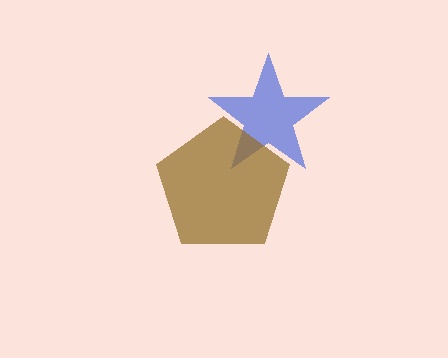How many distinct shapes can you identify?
There are 2 distinct shapes: a blue star, a brown pentagon.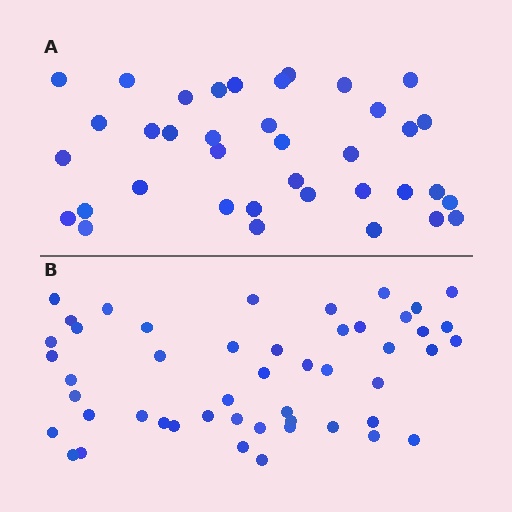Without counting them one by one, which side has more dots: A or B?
Region B (the bottom region) has more dots.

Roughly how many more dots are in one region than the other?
Region B has roughly 12 or so more dots than region A.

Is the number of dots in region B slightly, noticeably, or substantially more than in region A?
Region B has noticeably more, but not dramatically so. The ratio is roughly 1.3 to 1.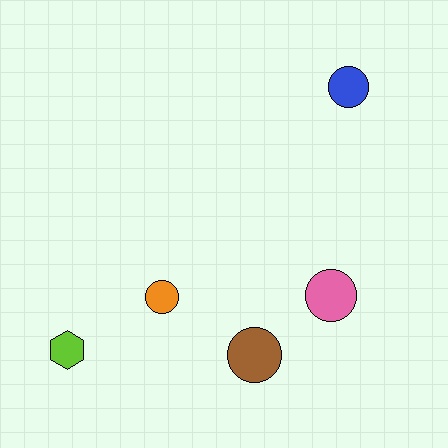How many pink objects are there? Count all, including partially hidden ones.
There is 1 pink object.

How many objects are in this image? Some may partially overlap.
There are 5 objects.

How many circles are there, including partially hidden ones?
There are 4 circles.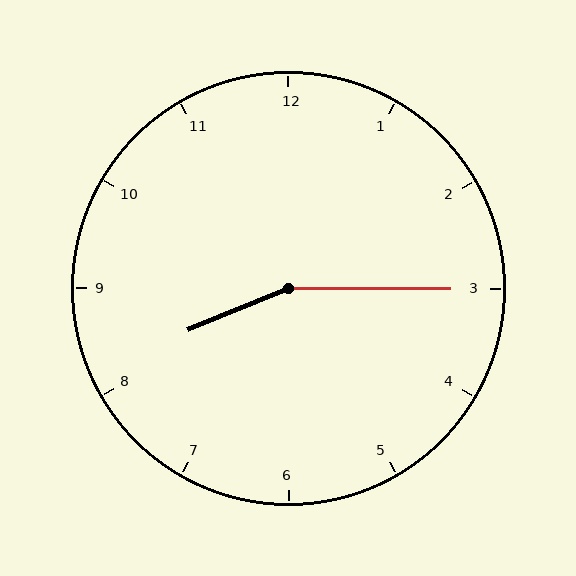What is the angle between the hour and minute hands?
Approximately 158 degrees.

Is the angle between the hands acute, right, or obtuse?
It is obtuse.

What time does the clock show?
8:15.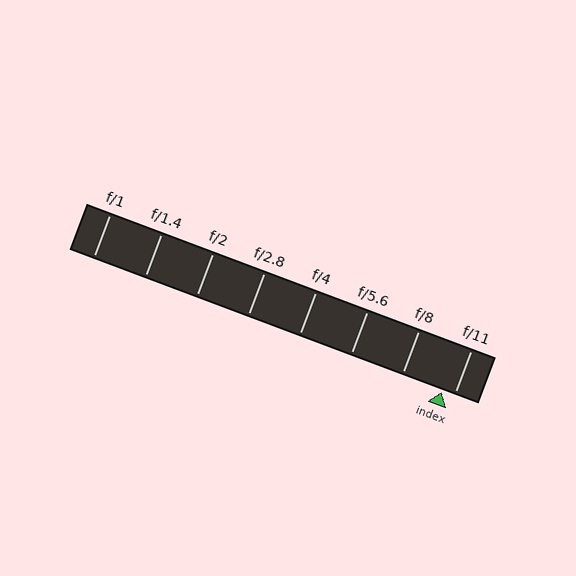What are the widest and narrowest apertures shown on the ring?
The widest aperture shown is f/1 and the narrowest is f/11.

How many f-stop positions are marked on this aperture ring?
There are 8 f-stop positions marked.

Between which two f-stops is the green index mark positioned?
The index mark is between f/8 and f/11.